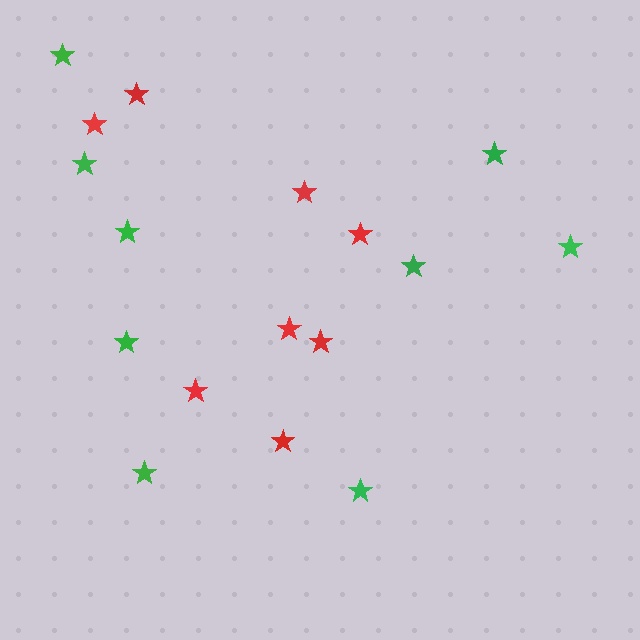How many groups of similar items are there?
There are 2 groups: one group of green stars (9) and one group of red stars (8).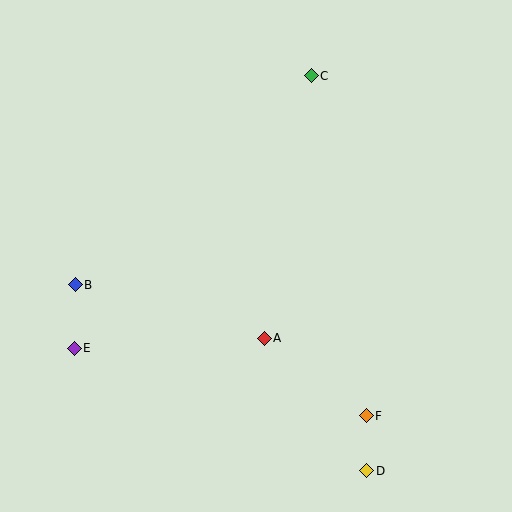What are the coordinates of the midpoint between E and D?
The midpoint between E and D is at (220, 409).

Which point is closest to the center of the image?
Point A at (264, 338) is closest to the center.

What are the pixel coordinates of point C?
Point C is at (311, 76).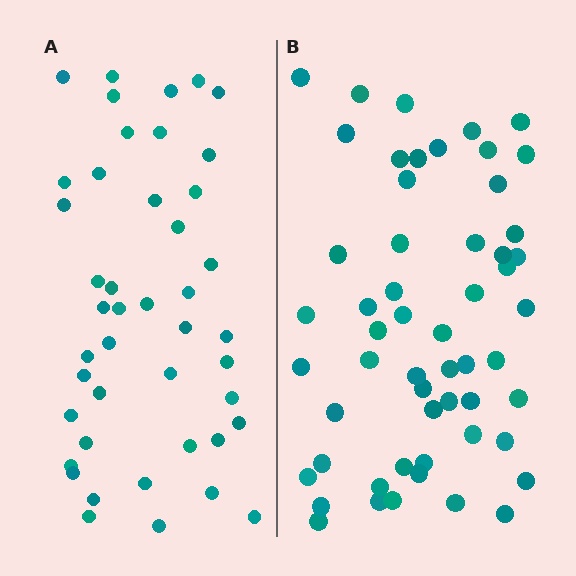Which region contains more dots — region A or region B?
Region B (the right region) has more dots.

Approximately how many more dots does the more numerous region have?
Region B has roughly 12 or so more dots than region A.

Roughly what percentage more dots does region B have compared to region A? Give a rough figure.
About 25% more.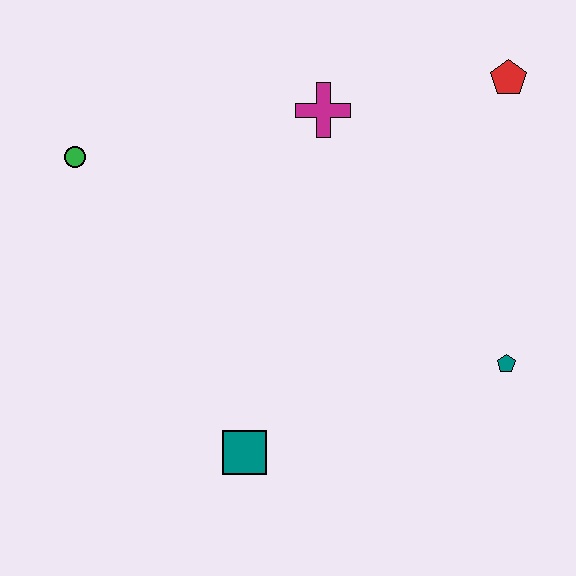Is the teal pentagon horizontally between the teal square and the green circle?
No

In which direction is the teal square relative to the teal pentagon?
The teal square is to the left of the teal pentagon.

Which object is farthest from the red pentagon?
The teal square is farthest from the red pentagon.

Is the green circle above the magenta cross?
No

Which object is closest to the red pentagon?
The magenta cross is closest to the red pentagon.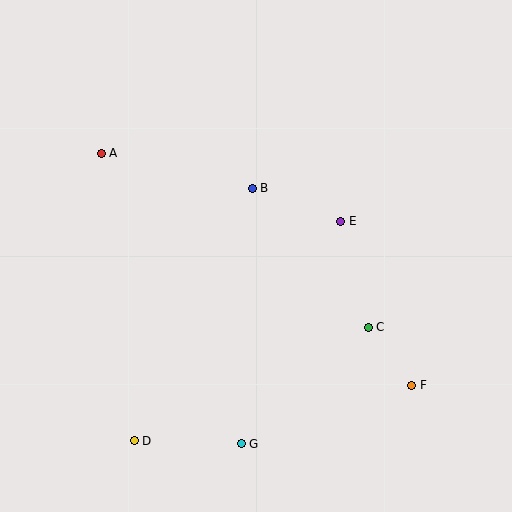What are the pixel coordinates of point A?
Point A is at (101, 153).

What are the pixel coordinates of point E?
Point E is at (341, 221).